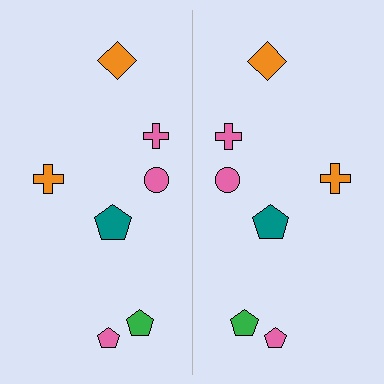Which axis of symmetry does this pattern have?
The pattern has a vertical axis of symmetry running through the center of the image.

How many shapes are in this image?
There are 14 shapes in this image.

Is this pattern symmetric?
Yes, this pattern has bilateral (reflection) symmetry.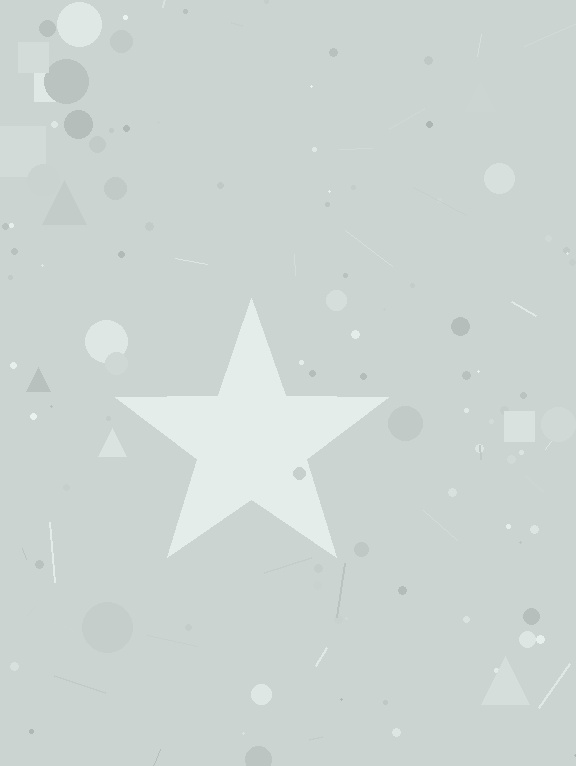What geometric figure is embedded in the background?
A star is embedded in the background.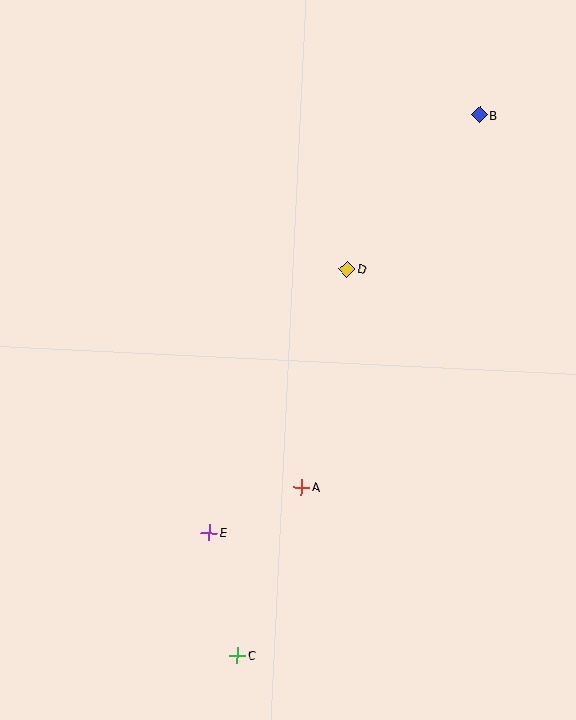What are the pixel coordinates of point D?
Point D is at (347, 269).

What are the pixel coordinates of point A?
Point A is at (302, 487).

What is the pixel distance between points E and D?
The distance between E and D is 297 pixels.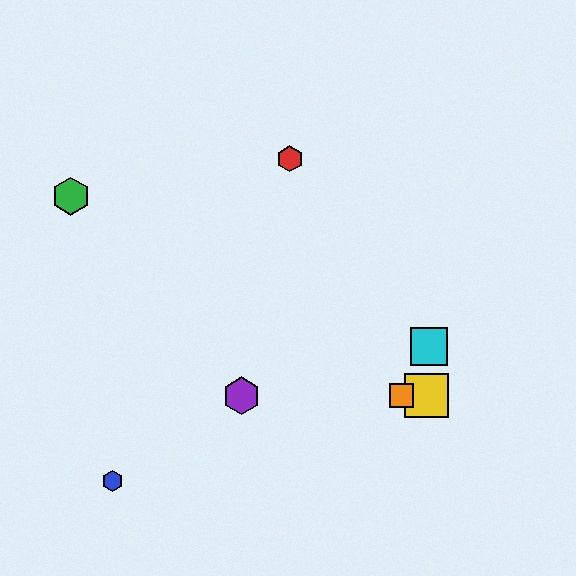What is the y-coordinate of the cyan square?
The cyan square is at y≈346.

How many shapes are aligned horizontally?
3 shapes (the yellow square, the purple hexagon, the orange square) are aligned horizontally.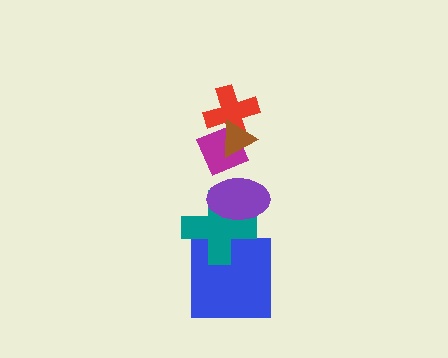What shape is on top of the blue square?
The teal cross is on top of the blue square.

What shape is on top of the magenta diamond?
The red cross is on top of the magenta diamond.